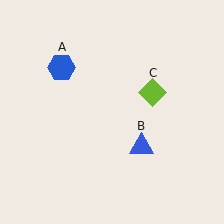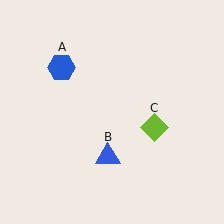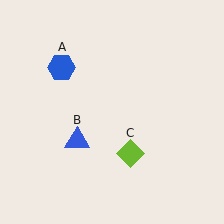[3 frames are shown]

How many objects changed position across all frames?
2 objects changed position: blue triangle (object B), lime diamond (object C).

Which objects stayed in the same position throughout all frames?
Blue hexagon (object A) remained stationary.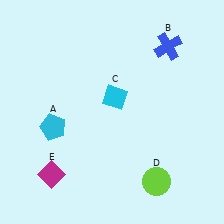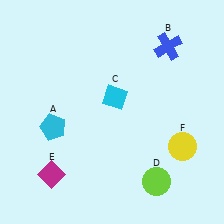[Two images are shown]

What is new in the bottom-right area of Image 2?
A yellow circle (F) was added in the bottom-right area of Image 2.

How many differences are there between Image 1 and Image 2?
There is 1 difference between the two images.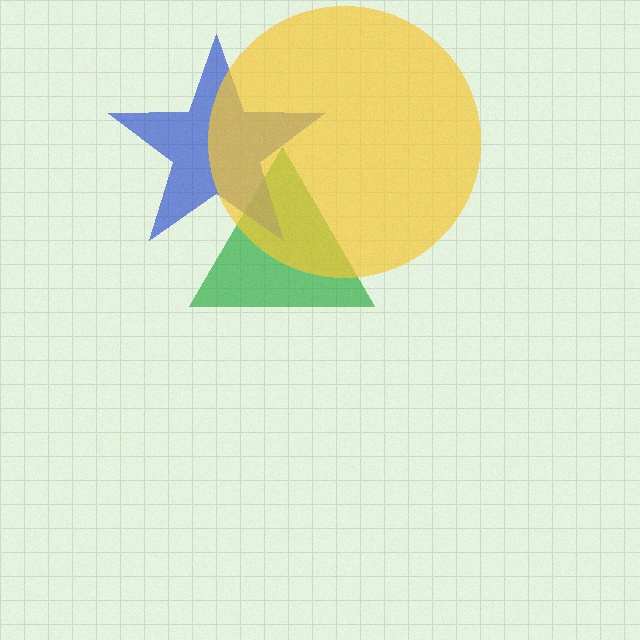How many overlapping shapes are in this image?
There are 3 overlapping shapes in the image.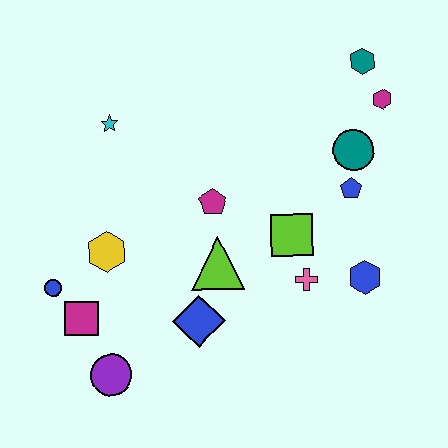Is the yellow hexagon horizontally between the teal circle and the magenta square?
Yes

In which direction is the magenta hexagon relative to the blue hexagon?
The magenta hexagon is above the blue hexagon.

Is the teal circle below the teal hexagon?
Yes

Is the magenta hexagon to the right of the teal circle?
Yes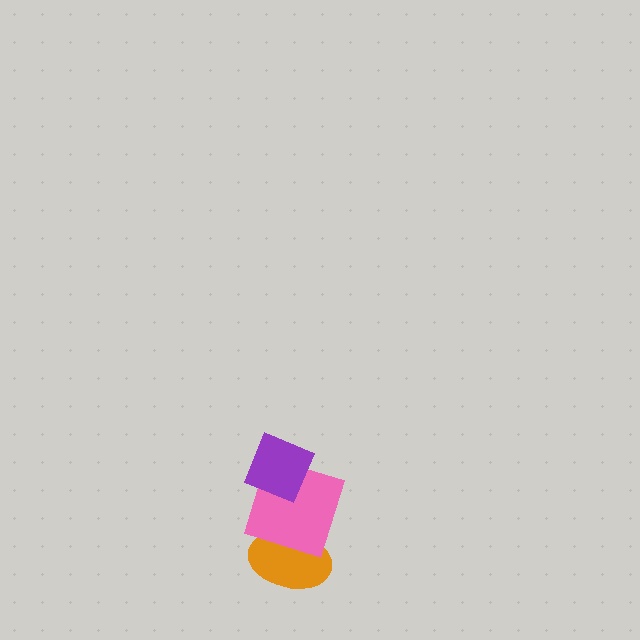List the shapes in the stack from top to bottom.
From top to bottom: the purple diamond, the pink square, the orange ellipse.